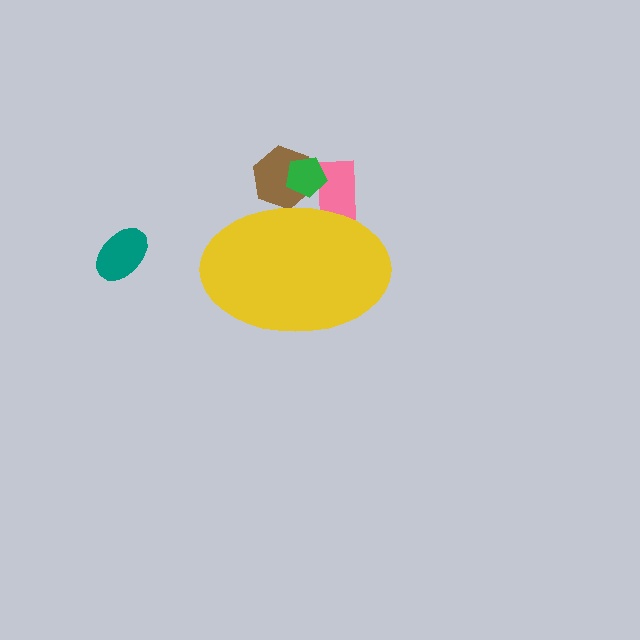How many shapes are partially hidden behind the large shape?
3 shapes are partially hidden.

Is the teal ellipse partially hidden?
No, the teal ellipse is fully visible.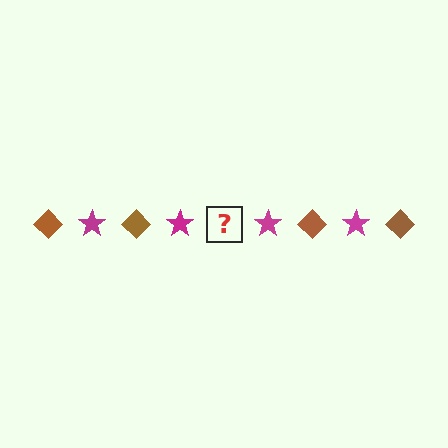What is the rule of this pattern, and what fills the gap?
The rule is that the pattern alternates between brown diamond and magenta star. The gap should be filled with a brown diamond.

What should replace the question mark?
The question mark should be replaced with a brown diamond.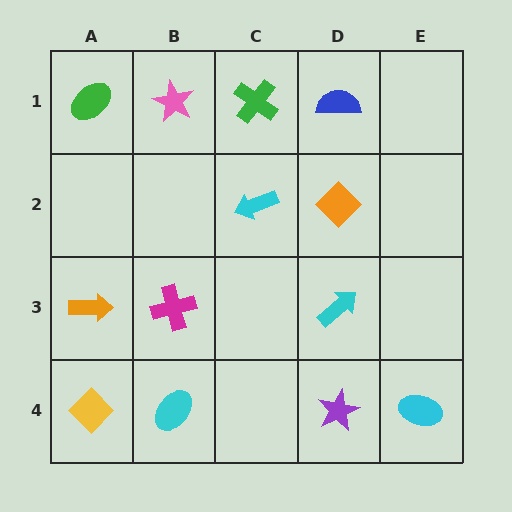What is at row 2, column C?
A cyan arrow.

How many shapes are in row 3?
3 shapes.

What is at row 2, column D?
An orange diamond.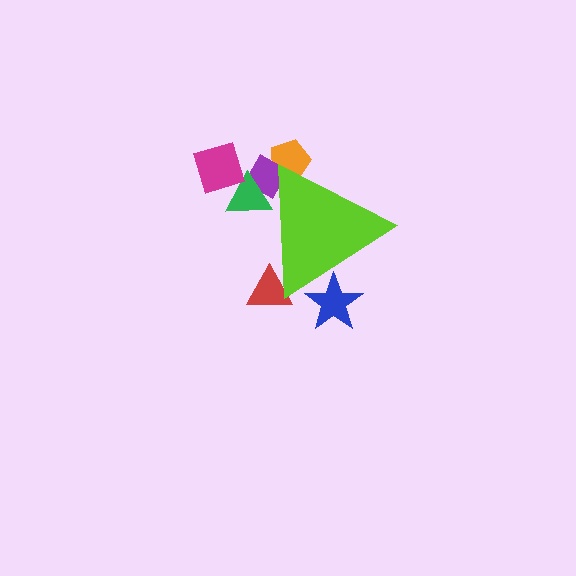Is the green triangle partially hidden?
Yes, the green triangle is partially hidden behind the lime triangle.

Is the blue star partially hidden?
Yes, the blue star is partially hidden behind the lime triangle.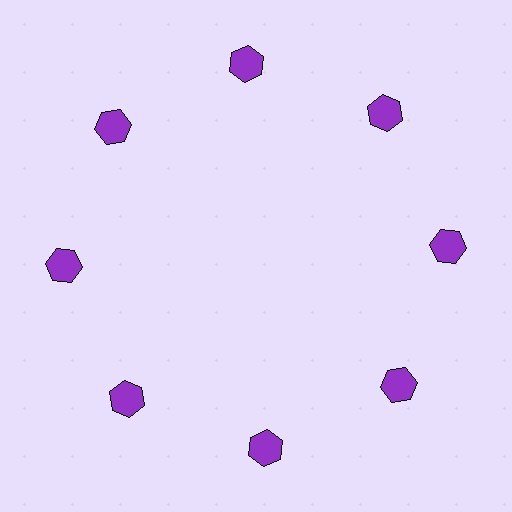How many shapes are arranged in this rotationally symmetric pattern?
There are 8 shapes, arranged in 8 groups of 1.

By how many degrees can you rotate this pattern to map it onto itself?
The pattern maps onto itself every 45 degrees of rotation.